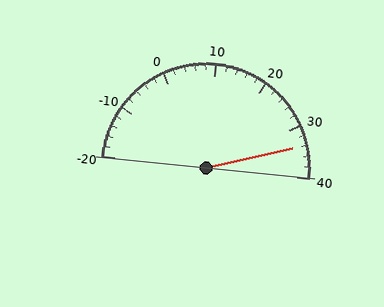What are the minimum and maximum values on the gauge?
The gauge ranges from -20 to 40.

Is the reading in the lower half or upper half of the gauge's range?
The reading is in the upper half of the range (-20 to 40).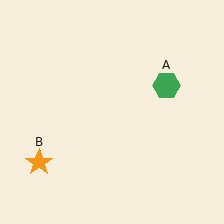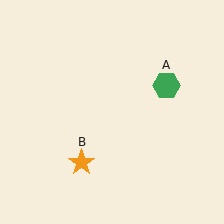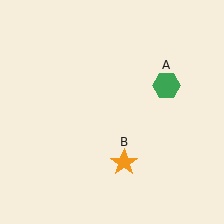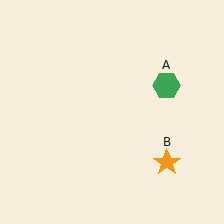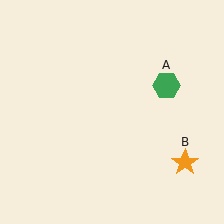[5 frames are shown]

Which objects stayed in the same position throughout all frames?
Green hexagon (object A) remained stationary.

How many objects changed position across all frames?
1 object changed position: orange star (object B).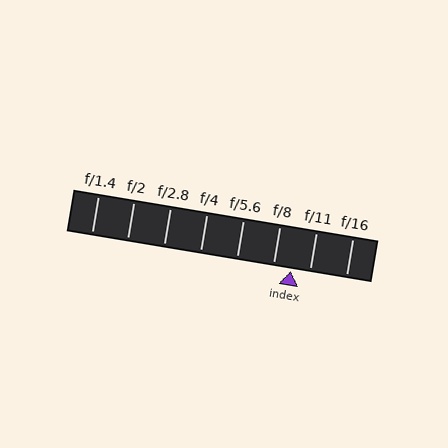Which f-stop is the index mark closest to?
The index mark is closest to f/8.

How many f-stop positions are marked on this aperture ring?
There are 8 f-stop positions marked.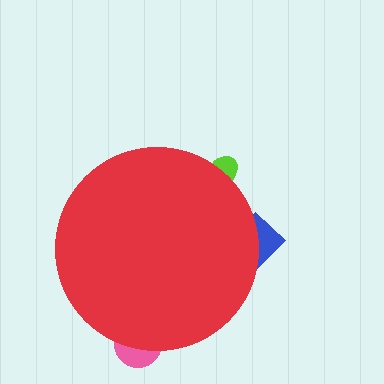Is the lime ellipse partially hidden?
Yes, the lime ellipse is partially hidden behind the red circle.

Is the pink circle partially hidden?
Yes, the pink circle is partially hidden behind the red circle.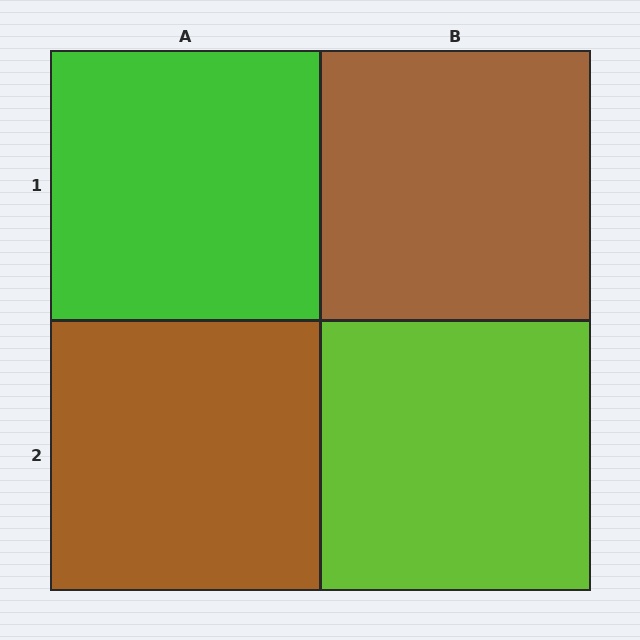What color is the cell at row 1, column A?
Green.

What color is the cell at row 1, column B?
Brown.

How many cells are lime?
1 cell is lime.